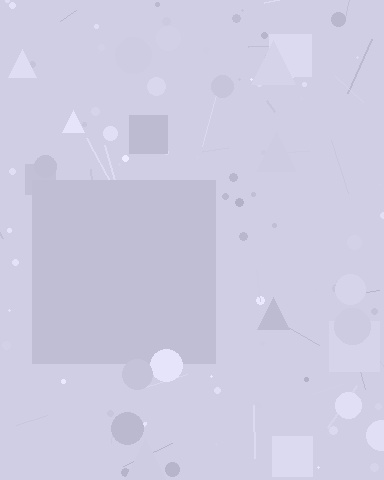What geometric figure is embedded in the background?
A square is embedded in the background.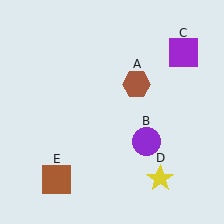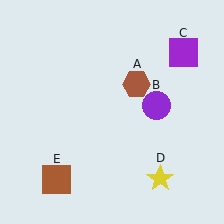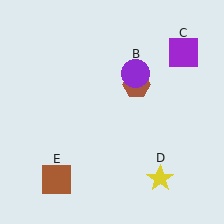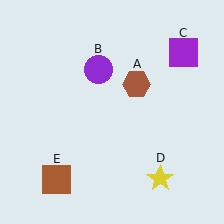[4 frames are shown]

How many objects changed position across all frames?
1 object changed position: purple circle (object B).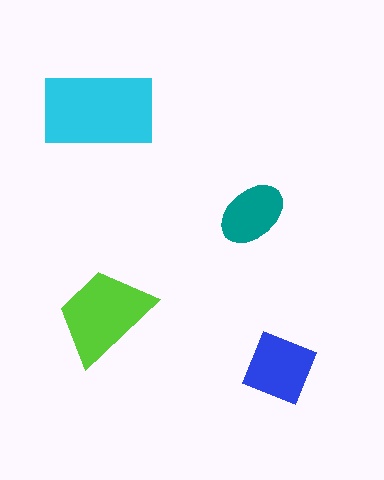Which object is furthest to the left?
The cyan rectangle is leftmost.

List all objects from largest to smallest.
The cyan rectangle, the lime trapezoid, the blue diamond, the teal ellipse.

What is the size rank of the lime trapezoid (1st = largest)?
2nd.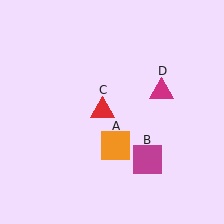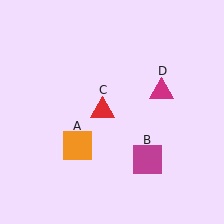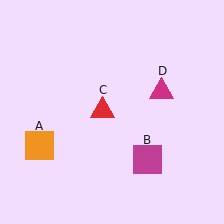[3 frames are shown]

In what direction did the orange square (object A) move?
The orange square (object A) moved left.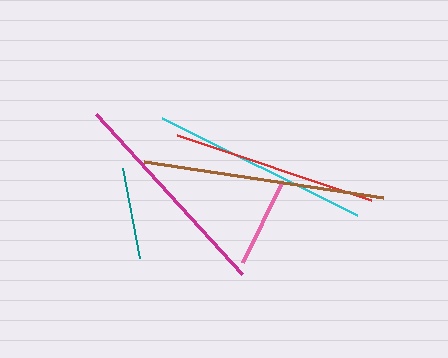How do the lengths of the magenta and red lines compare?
The magenta and red lines are approximately the same length.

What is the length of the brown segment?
The brown segment is approximately 242 pixels long.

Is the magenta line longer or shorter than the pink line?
The magenta line is longer than the pink line.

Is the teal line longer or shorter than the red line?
The red line is longer than the teal line.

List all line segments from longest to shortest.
From longest to shortest: brown, cyan, magenta, red, teal, pink.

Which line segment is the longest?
The brown line is the longest at approximately 242 pixels.